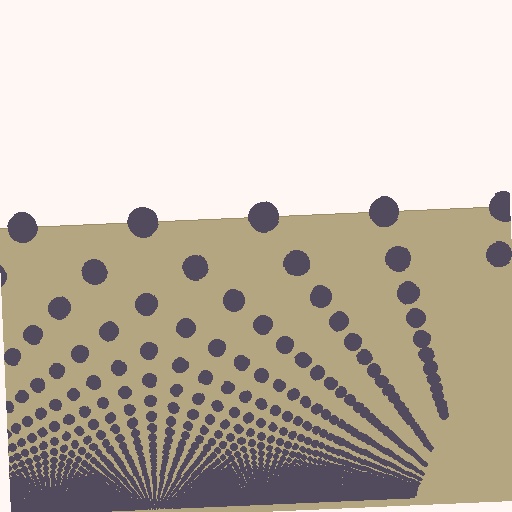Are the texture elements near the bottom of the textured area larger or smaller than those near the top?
Smaller. The gradient is inverted — elements near the bottom are smaller and denser.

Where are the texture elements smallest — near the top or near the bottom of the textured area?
Near the bottom.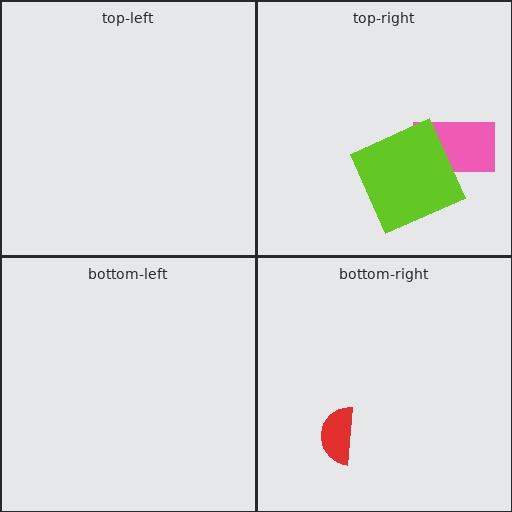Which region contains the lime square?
The top-right region.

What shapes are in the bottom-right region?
The red semicircle.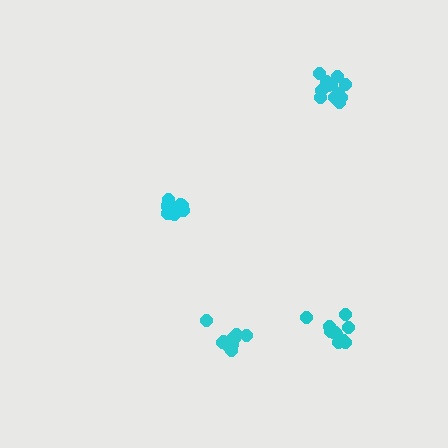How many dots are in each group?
Group 1: 11 dots, Group 2: 11 dots, Group 3: 13 dots, Group 4: 11 dots (46 total).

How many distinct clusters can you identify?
There are 4 distinct clusters.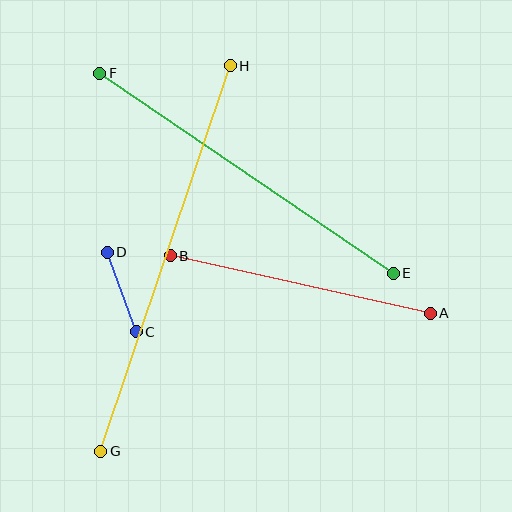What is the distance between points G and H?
The distance is approximately 407 pixels.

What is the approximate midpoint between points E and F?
The midpoint is at approximately (247, 173) pixels.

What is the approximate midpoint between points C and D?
The midpoint is at approximately (122, 292) pixels.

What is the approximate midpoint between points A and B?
The midpoint is at approximately (300, 284) pixels.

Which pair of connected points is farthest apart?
Points G and H are farthest apart.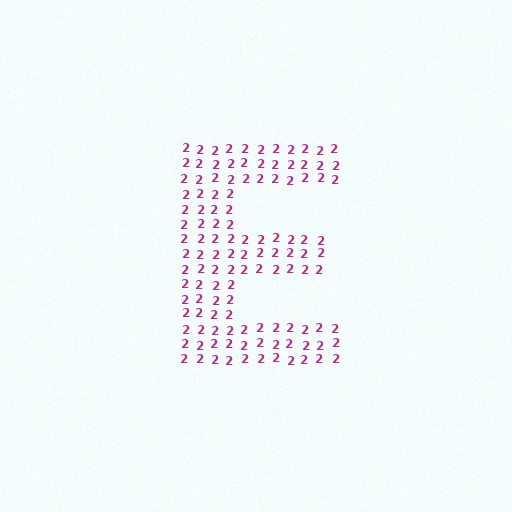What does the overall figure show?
The overall figure shows the letter E.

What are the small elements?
The small elements are digit 2's.